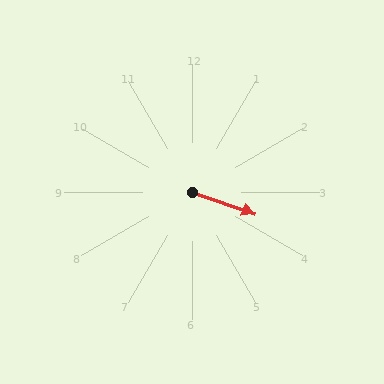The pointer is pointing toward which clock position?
Roughly 4 o'clock.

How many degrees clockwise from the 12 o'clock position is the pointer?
Approximately 109 degrees.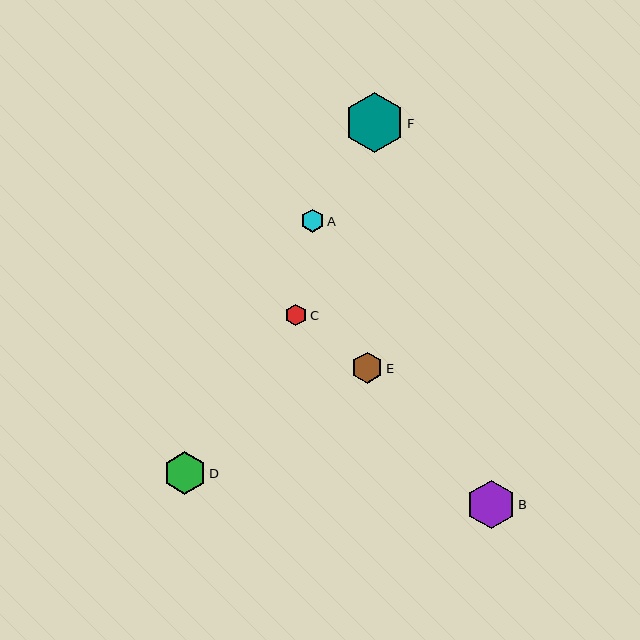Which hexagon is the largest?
Hexagon F is the largest with a size of approximately 60 pixels.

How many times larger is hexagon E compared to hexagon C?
Hexagon E is approximately 1.5 times the size of hexagon C.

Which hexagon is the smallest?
Hexagon C is the smallest with a size of approximately 21 pixels.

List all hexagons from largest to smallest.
From largest to smallest: F, B, D, E, A, C.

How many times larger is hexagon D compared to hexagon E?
Hexagon D is approximately 1.3 times the size of hexagon E.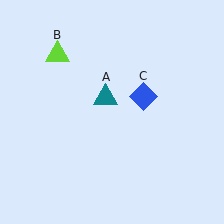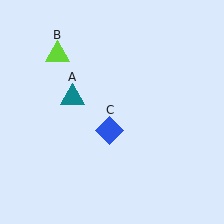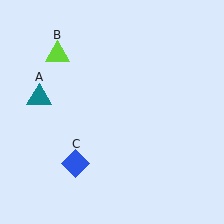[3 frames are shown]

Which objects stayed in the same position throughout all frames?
Lime triangle (object B) remained stationary.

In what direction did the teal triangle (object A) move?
The teal triangle (object A) moved left.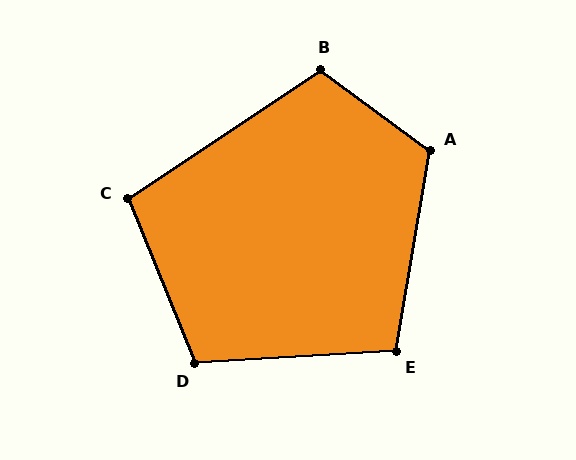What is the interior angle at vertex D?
Approximately 108 degrees (obtuse).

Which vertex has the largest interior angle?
A, at approximately 117 degrees.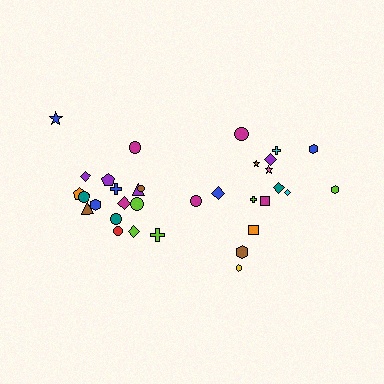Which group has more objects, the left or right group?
The left group.